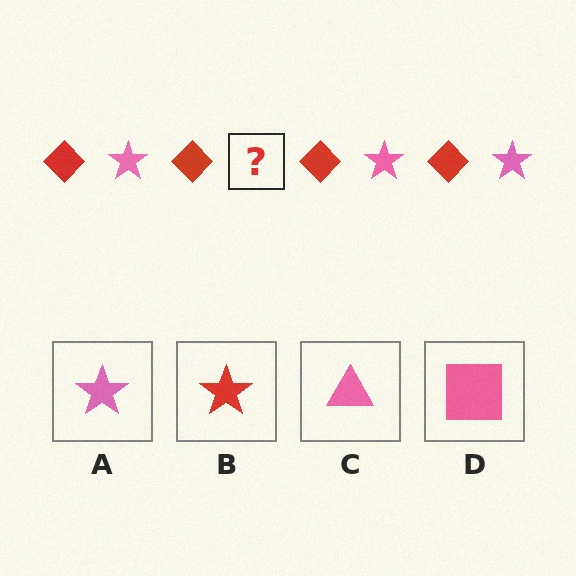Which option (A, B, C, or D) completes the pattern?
A.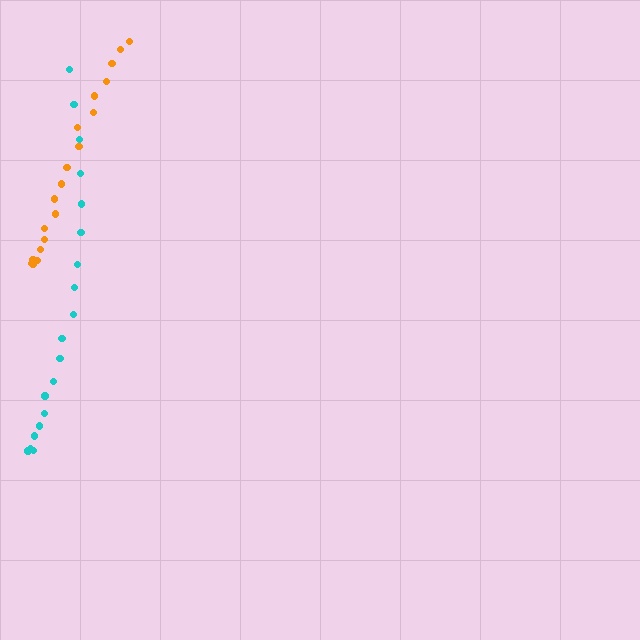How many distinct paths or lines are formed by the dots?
There are 2 distinct paths.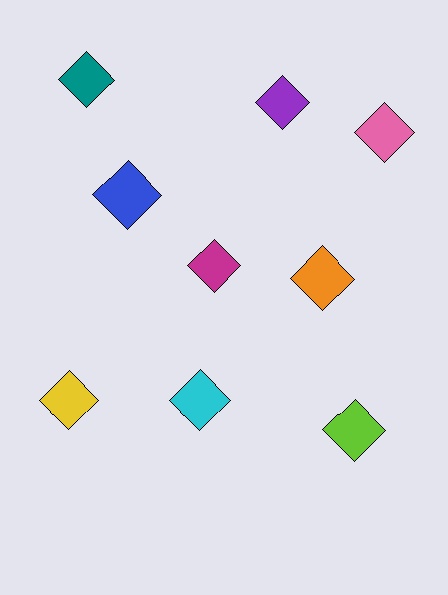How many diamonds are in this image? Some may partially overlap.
There are 9 diamonds.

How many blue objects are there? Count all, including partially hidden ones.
There is 1 blue object.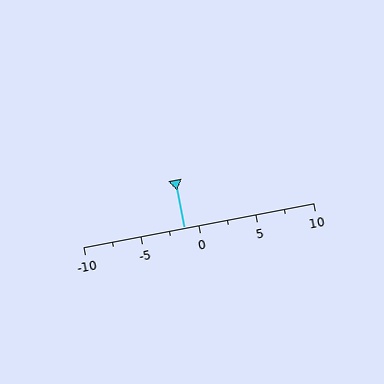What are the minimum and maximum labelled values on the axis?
The axis runs from -10 to 10.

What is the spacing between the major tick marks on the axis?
The major ticks are spaced 5 apart.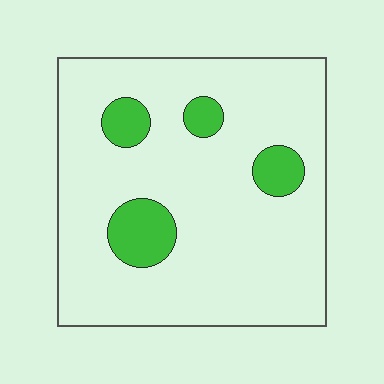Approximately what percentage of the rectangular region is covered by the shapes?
Approximately 15%.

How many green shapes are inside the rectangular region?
4.